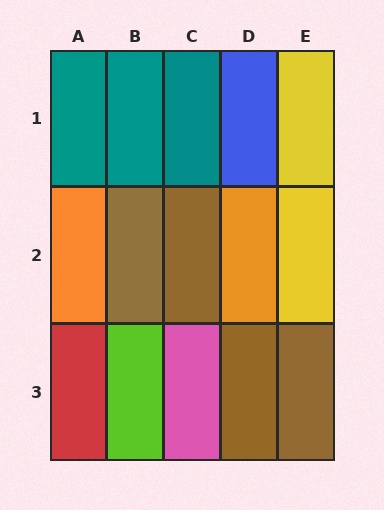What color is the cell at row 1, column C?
Teal.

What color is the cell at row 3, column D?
Brown.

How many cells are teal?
3 cells are teal.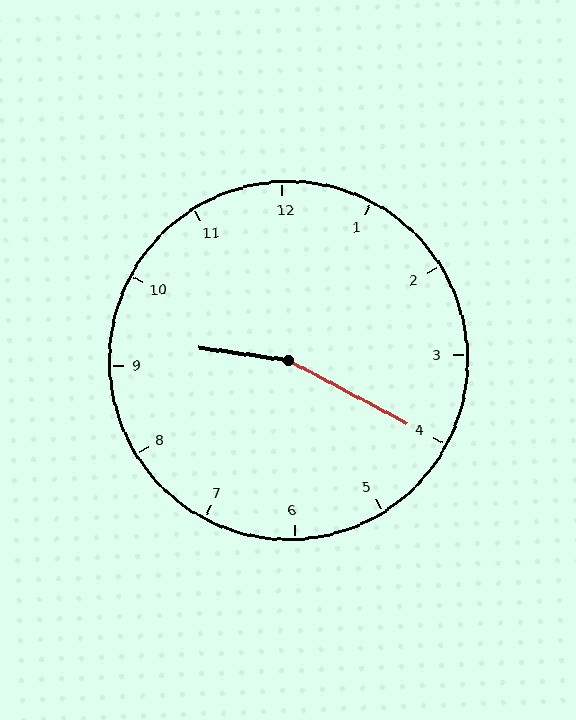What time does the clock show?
9:20.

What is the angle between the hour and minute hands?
Approximately 160 degrees.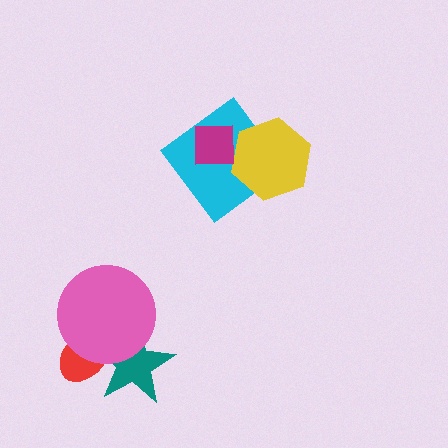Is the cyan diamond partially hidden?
Yes, it is partially covered by another shape.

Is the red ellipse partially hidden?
Yes, it is partially covered by another shape.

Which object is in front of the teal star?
The pink circle is in front of the teal star.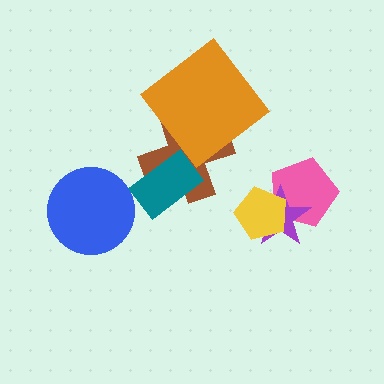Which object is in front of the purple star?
The yellow pentagon is in front of the purple star.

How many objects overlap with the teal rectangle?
1 object overlaps with the teal rectangle.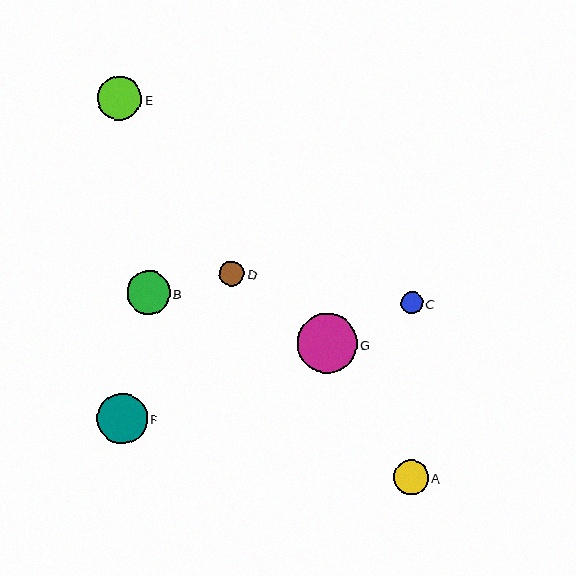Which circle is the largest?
Circle G is the largest with a size of approximately 60 pixels.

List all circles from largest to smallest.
From largest to smallest: G, F, E, B, A, D, C.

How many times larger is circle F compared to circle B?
Circle F is approximately 1.2 times the size of circle B.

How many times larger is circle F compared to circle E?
Circle F is approximately 1.2 times the size of circle E.